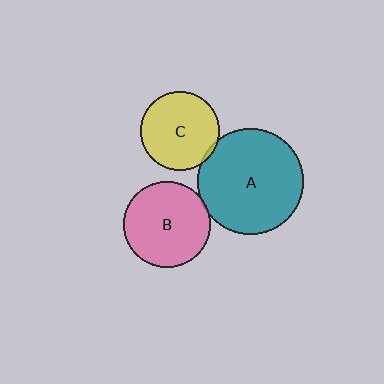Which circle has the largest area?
Circle A (teal).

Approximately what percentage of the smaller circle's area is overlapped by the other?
Approximately 5%.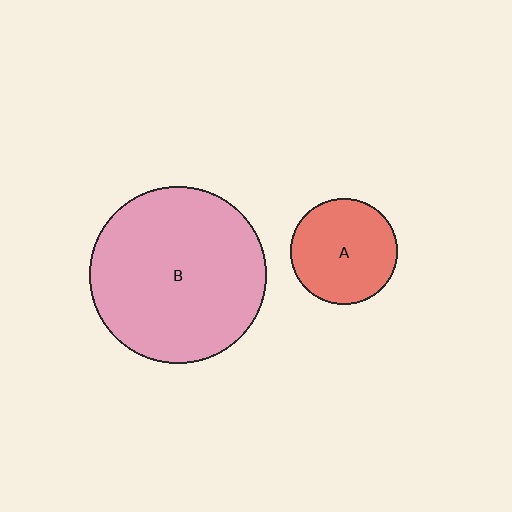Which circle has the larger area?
Circle B (pink).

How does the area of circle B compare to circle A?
Approximately 2.8 times.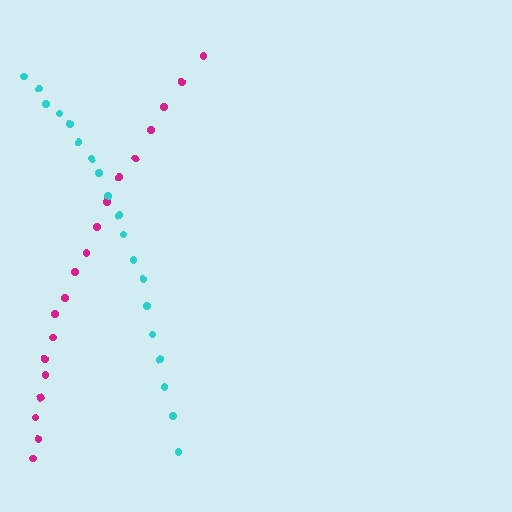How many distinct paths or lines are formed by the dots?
There are 2 distinct paths.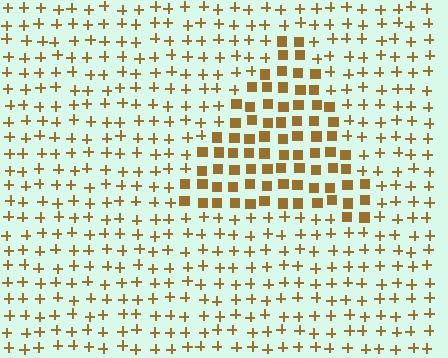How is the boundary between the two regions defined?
The boundary is defined by a change in element shape: squares inside vs. plus signs outside. All elements share the same color and spacing.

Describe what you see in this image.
The image is filled with small brown elements arranged in a uniform grid. A triangle-shaped region contains squares, while the surrounding area contains plus signs. The boundary is defined purely by the change in element shape.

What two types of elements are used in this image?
The image uses squares inside the triangle region and plus signs outside it.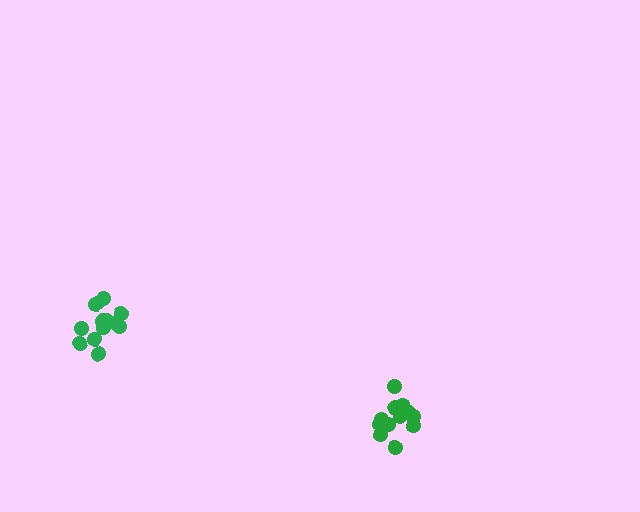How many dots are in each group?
Group 1: 13 dots, Group 2: 13 dots (26 total).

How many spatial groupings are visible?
There are 2 spatial groupings.